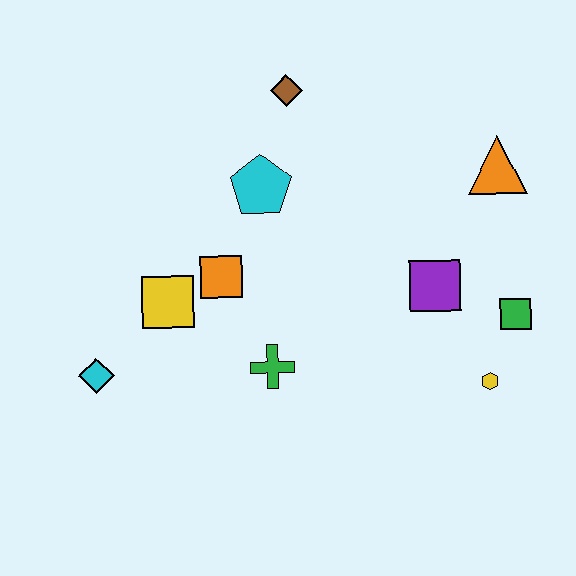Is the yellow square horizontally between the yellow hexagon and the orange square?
No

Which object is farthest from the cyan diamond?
The orange triangle is farthest from the cyan diamond.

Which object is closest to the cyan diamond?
The yellow square is closest to the cyan diamond.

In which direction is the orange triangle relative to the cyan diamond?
The orange triangle is to the right of the cyan diamond.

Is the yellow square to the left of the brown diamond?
Yes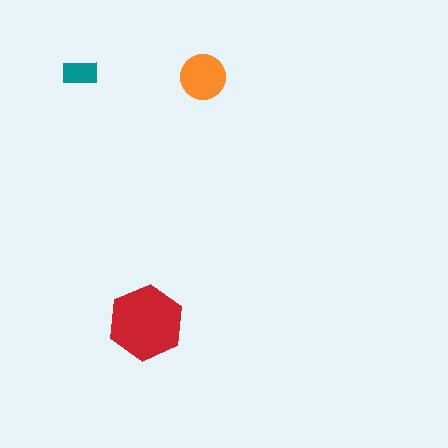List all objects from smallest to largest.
The teal rectangle, the orange circle, the red hexagon.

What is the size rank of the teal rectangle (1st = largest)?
3rd.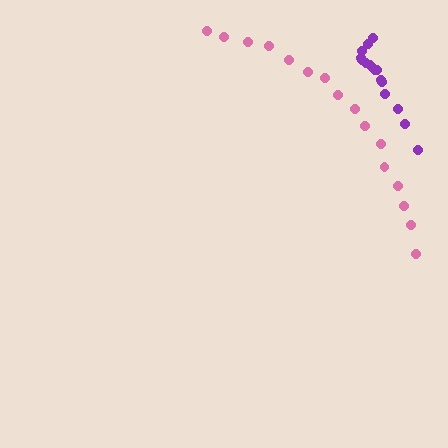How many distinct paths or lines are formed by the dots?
There are 2 distinct paths.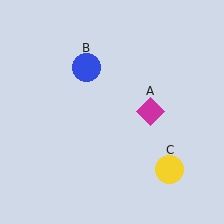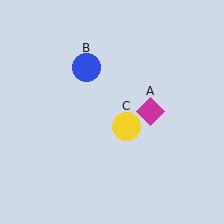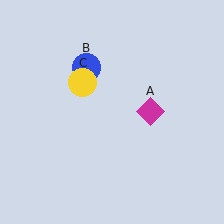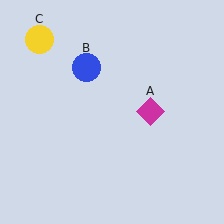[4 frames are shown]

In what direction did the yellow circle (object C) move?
The yellow circle (object C) moved up and to the left.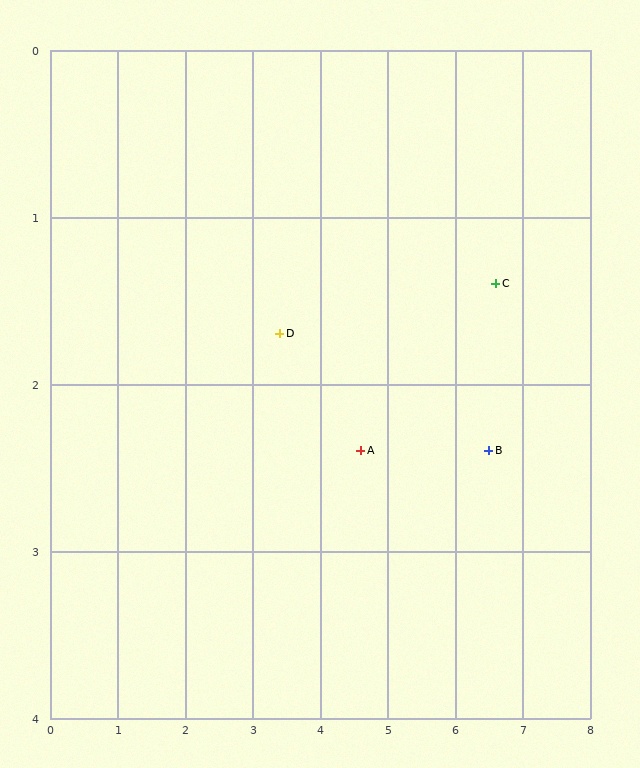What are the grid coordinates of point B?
Point B is at approximately (6.5, 2.4).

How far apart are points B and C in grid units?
Points B and C are about 1.0 grid units apart.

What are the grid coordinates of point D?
Point D is at approximately (3.4, 1.7).